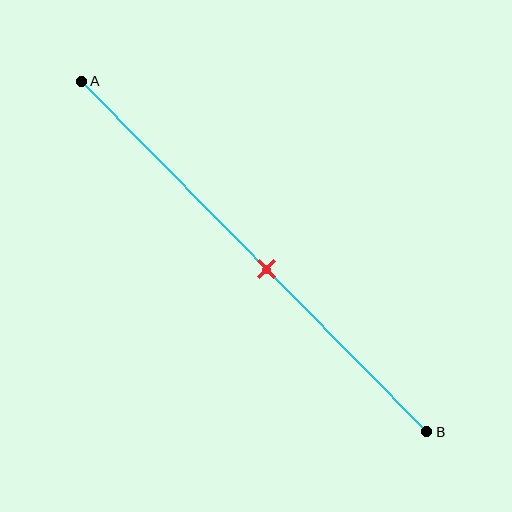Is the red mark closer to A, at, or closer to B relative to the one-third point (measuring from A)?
The red mark is closer to point B than the one-third point of segment AB.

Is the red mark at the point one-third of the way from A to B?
No, the mark is at about 55% from A, not at the 33% one-third point.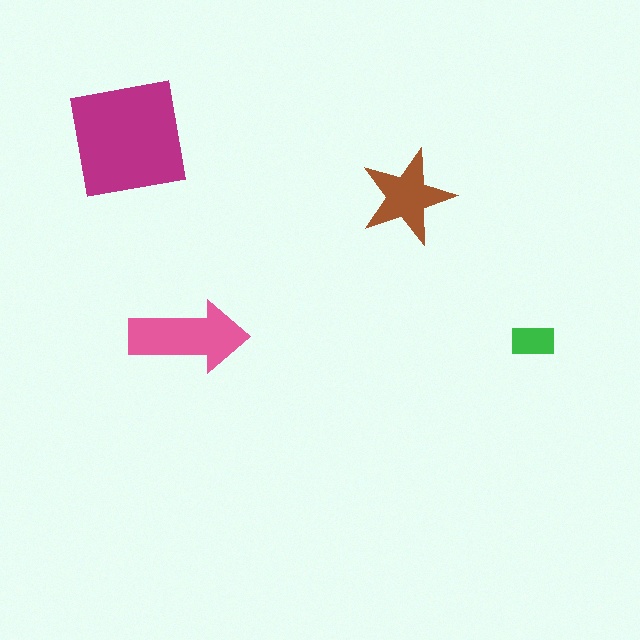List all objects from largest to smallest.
The magenta square, the pink arrow, the brown star, the green rectangle.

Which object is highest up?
The magenta square is topmost.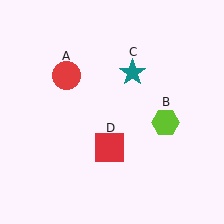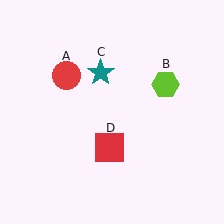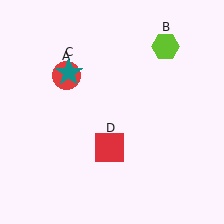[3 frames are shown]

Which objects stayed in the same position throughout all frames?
Red circle (object A) and red square (object D) remained stationary.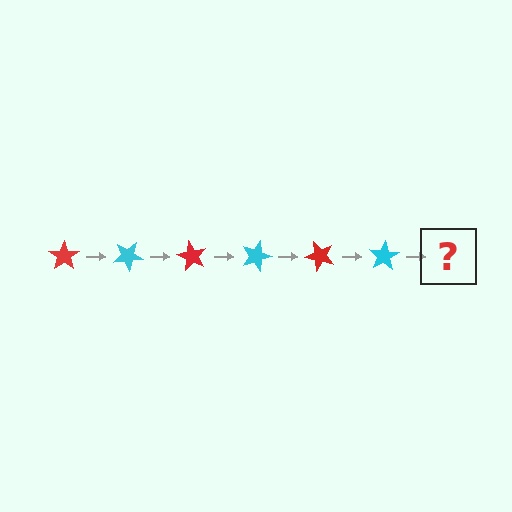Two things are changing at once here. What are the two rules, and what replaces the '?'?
The two rules are that it rotates 30 degrees each step and the color cycles through red and cyan. The '?' should be a red star, rotated 180 degrees from the start.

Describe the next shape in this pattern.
It should be a red star, rotated 180 degrees from the start.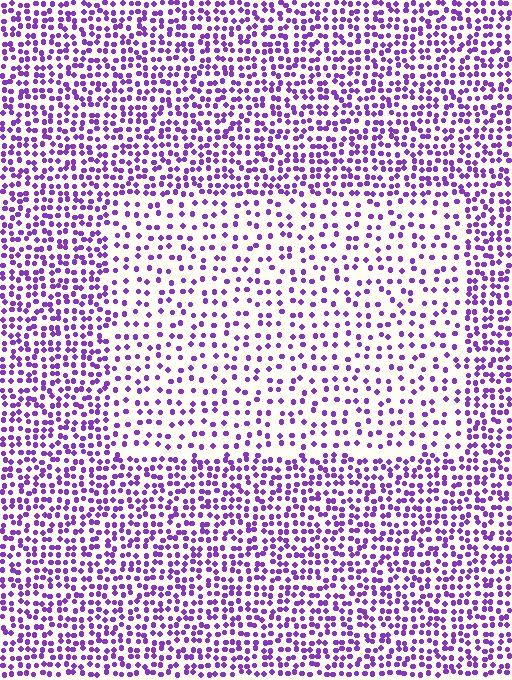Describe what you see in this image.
The image contains small purple elements arranged at two different densities. A rectangle-shaped region is visible where the elements are less densely packed than the surrounding area.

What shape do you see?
I see a rectangle.